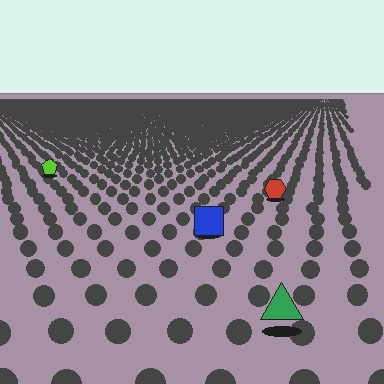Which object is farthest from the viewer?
The lime pentagon is farthest from the viewer. It appears smaller and the ground texture around it is denser.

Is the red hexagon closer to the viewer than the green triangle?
No. The green triangle is closer — you can tell from the texture gradient: the ground texture is coarser near it.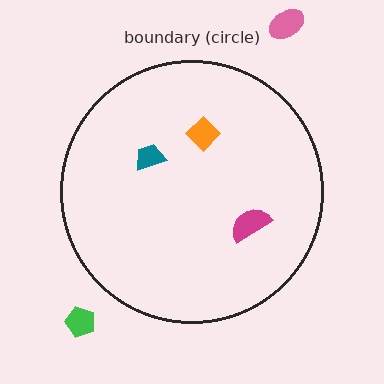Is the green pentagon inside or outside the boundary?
Outside.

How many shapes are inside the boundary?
3 inside, 2 outside.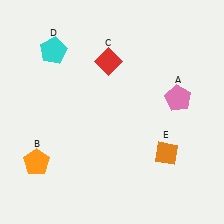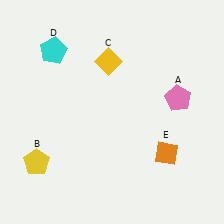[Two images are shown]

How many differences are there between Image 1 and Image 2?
There are 2 differences between the two images.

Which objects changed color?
B changed from orange to yellow. C changed from red to yellow.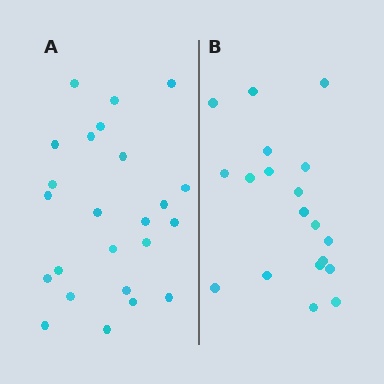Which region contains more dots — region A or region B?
Region A (the left region) has more dots.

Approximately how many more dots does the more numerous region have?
Region A has about 5 more dots than region B.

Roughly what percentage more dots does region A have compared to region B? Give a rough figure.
About 25% more.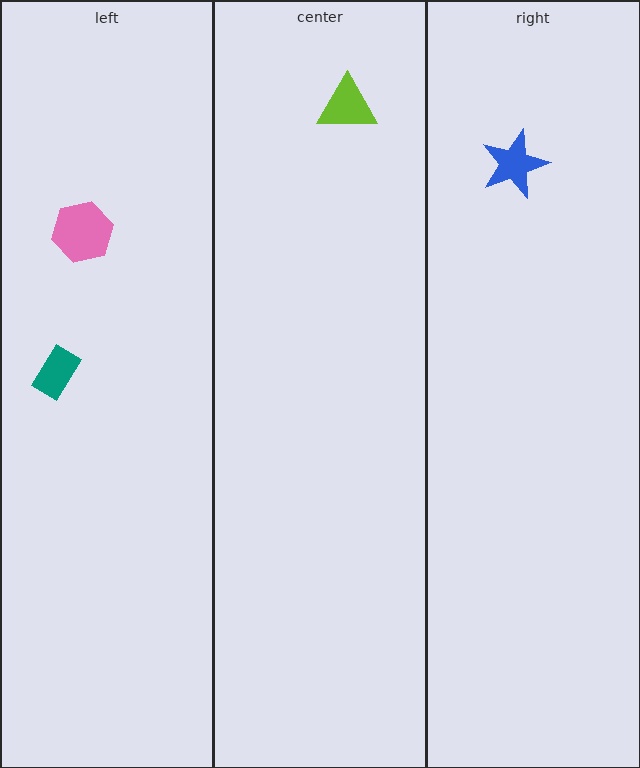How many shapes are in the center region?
1.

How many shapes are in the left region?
2.